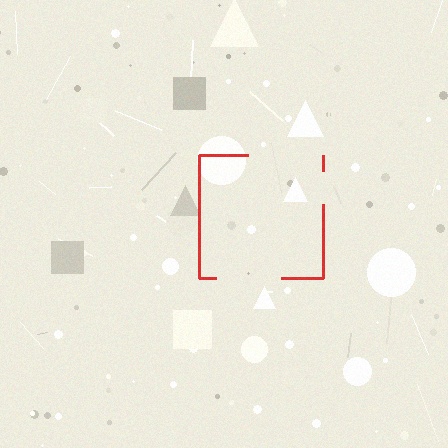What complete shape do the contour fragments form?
The contour fragments form a square.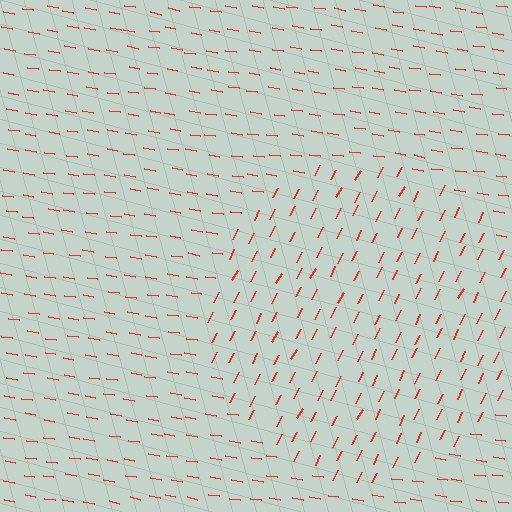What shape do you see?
I see a circle.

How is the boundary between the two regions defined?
The boundary is defined purely by a change in line orientation (approximately 72 degrees difference). All lines are the same color and thickness.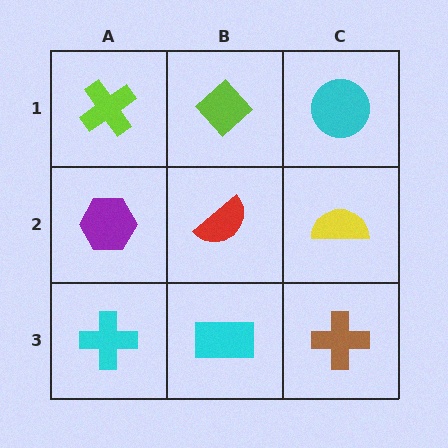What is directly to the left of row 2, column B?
A purple hexagon.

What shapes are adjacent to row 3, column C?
A yellow semicircle (row 2, column C), a cyan rectangle (row 3, column B).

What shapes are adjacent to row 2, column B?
A lime diamond (row 1, column B), a cyan rectangle (row 3, column B), a purple hexagon (row 2, column A), a yellow semicircle (row 2, column C).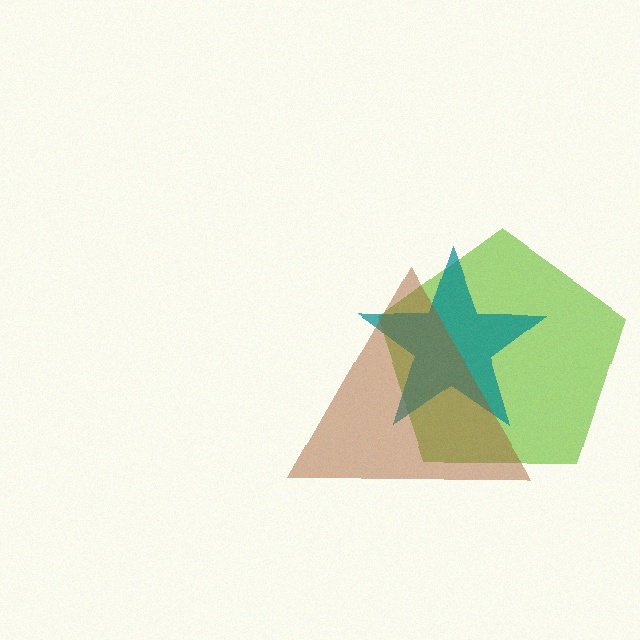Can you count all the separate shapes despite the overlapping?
Yes, there are 3 separate shapes.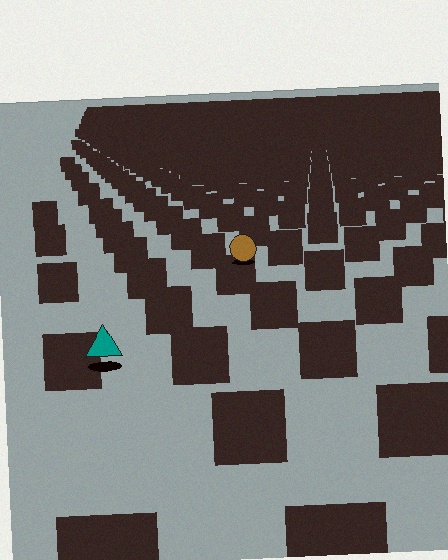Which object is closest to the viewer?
The teal triangle is closest. The texture marks near it are larger and more spread out.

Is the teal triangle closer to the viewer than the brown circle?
Yes. The teal triangle is closer — you can tell from the texture gradient: the ground texture is coarser near it.